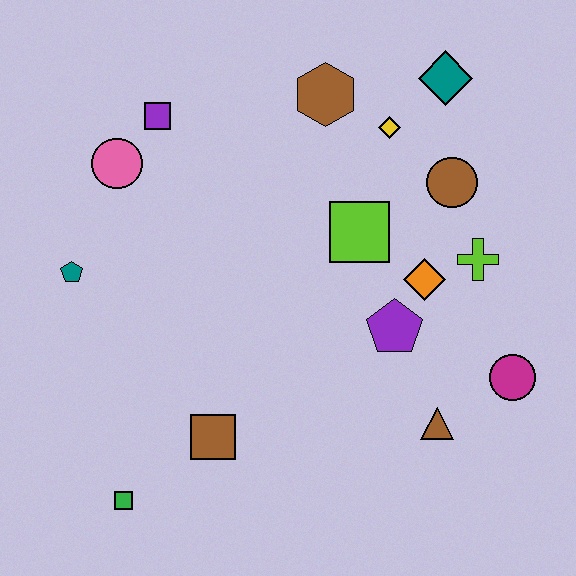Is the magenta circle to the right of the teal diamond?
Yes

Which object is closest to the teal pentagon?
The pink circle is closest to the teal pentagon.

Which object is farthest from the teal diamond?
The green square is farthest from the teal diamond.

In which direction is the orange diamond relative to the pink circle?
The orange diamond is to the right of the pink circle.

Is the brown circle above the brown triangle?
Yes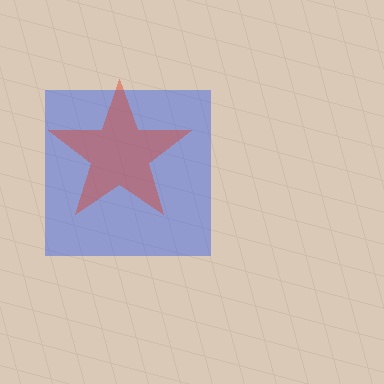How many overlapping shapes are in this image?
There are 2 overlapping shapes in the image.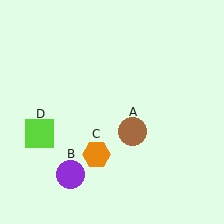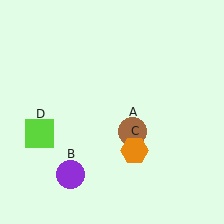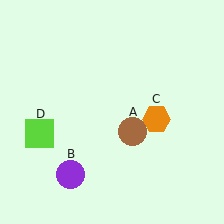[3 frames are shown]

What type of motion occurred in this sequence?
The orange hexagon (object C) rotated counterclockwise around the center of the scene.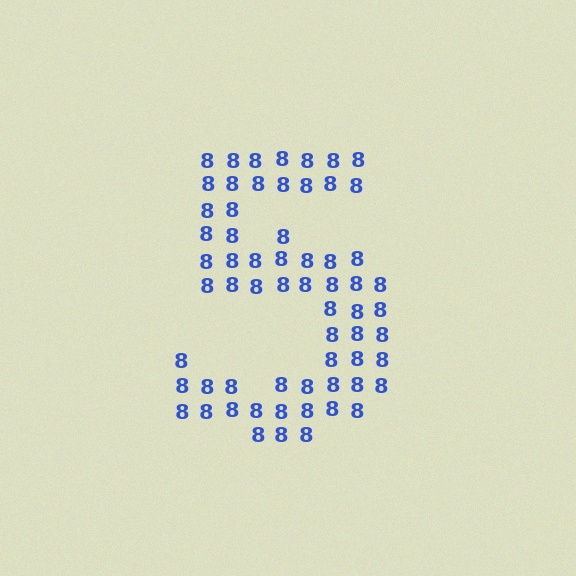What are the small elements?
The small elements are digit 8's.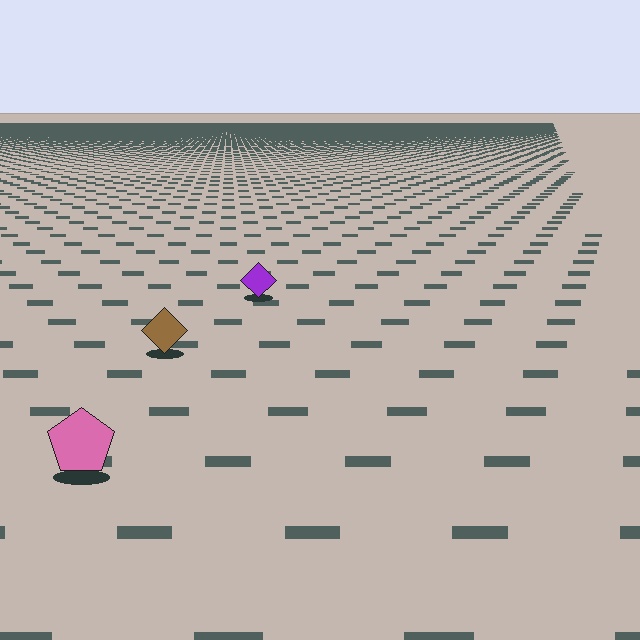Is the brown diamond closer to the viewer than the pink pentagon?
No. The pink pentagon is closer — you can tell from the texture gradient: the ground texture is coarser near it.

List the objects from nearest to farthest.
From nearest to farthest: the pink pentagon, the brown diamond, the purple diamond.